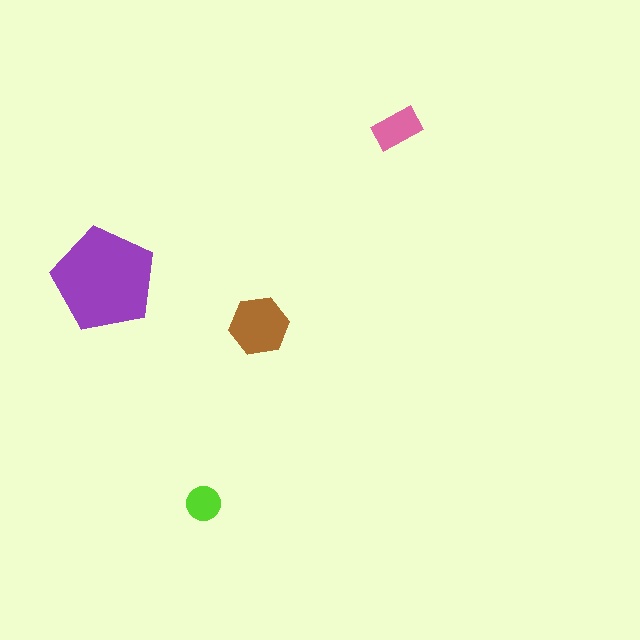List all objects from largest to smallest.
The purple pentagon, the brown hexagon, the pink rectangle, the lime circle.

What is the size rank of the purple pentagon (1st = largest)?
1st.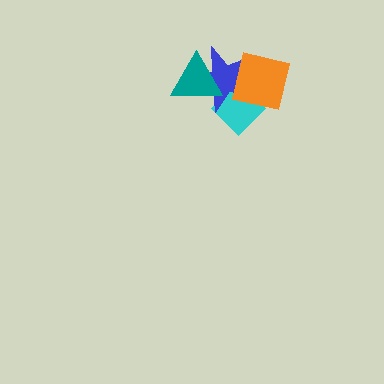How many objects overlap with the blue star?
3 objects overlap with the blue star.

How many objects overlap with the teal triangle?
2 objects overlap with the teal triangle.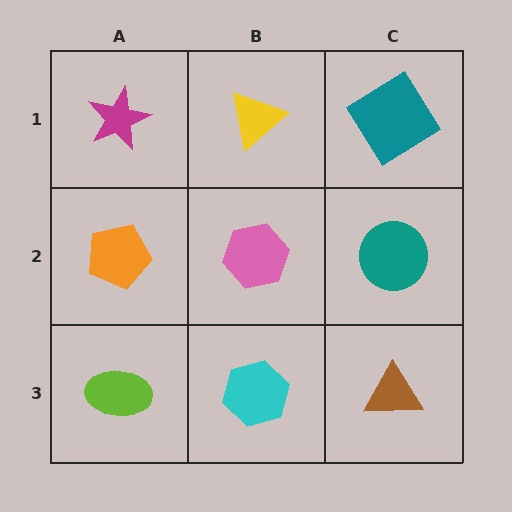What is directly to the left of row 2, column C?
A pink hexagon.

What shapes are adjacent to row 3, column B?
A pink hexagon (row 2, column B), a lime ellipse (row 3, column A), a brown triangle (row 3, column C).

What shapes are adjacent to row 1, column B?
A pink hexagon (row 2, column B), a magenta star (row 1, column A), a teal diamond (row 1, column C).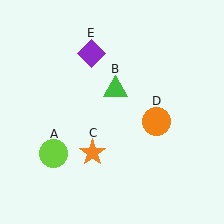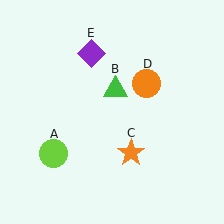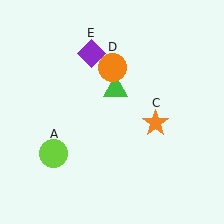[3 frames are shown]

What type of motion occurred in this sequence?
The orange star (object C), orange circle (object D) rotated counterclockwise around the center of the scene.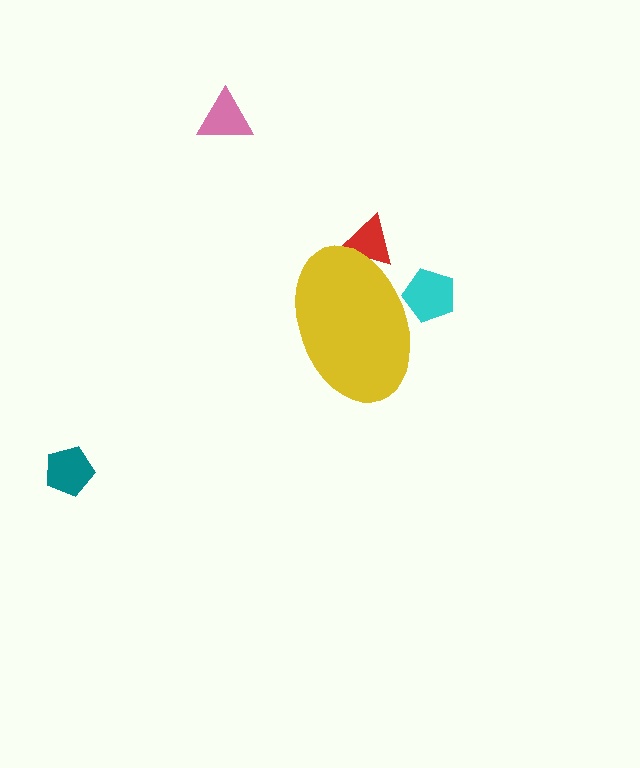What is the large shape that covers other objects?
A yellow ellipse.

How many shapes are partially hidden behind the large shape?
2 shapes are partially hidden.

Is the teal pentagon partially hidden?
No, the teal pentagon is fully visible.